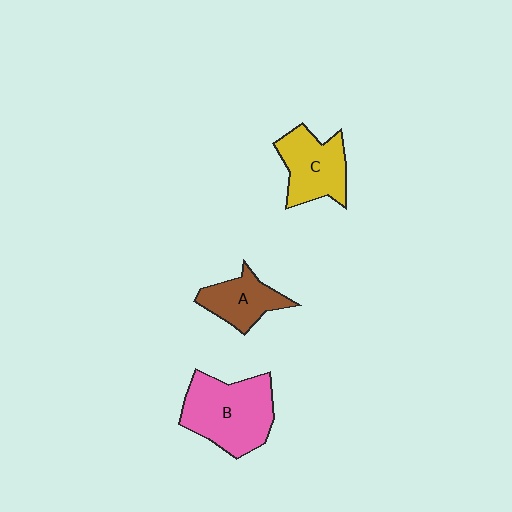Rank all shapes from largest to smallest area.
From largest to smallest: B (pink), C (yellow), A (brown).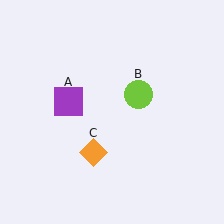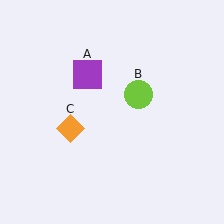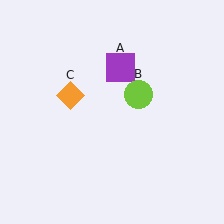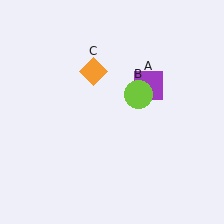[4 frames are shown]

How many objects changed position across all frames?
2 objects changed position: purple square (object A), orange diamond (object C).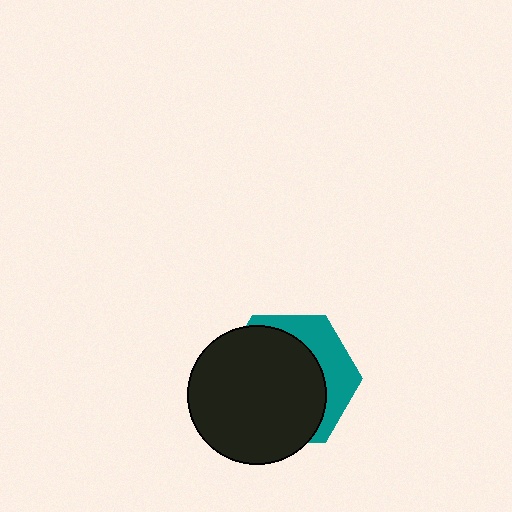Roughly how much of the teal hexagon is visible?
A small part of it is visible (roughly 30%).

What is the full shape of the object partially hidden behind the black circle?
The partially hidden object is a teal hexagon.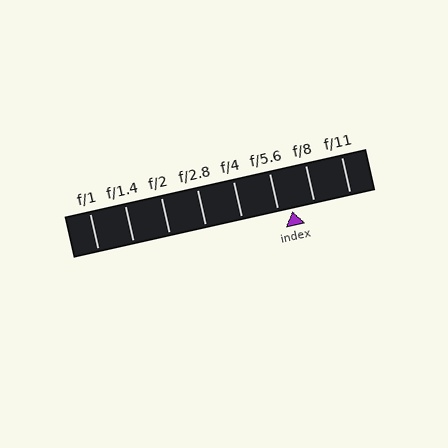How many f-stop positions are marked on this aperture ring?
There are 8 f-stop positions marked.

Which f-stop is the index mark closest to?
The index mark is closest to f/5.6.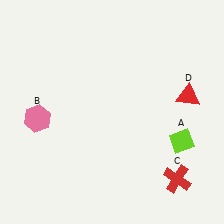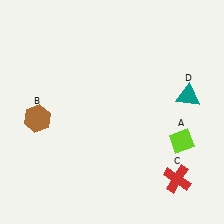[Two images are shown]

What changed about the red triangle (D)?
In Image 1, D is red. In Image 2, it changed to teal.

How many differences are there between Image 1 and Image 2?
There are 2 differences between the two images.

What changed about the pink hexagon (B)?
In Image 1, B is pink. In Image 2, it changed to brown.